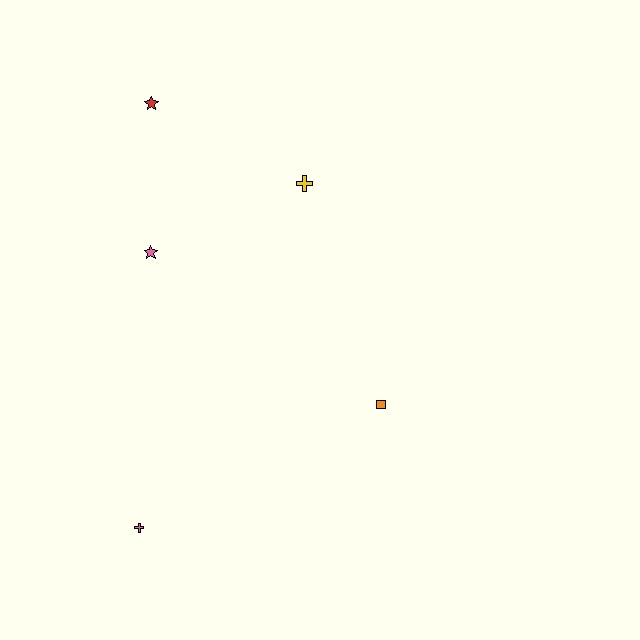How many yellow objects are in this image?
There is 1 yellow object.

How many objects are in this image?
There are 5 objects.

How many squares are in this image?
There is 1 square.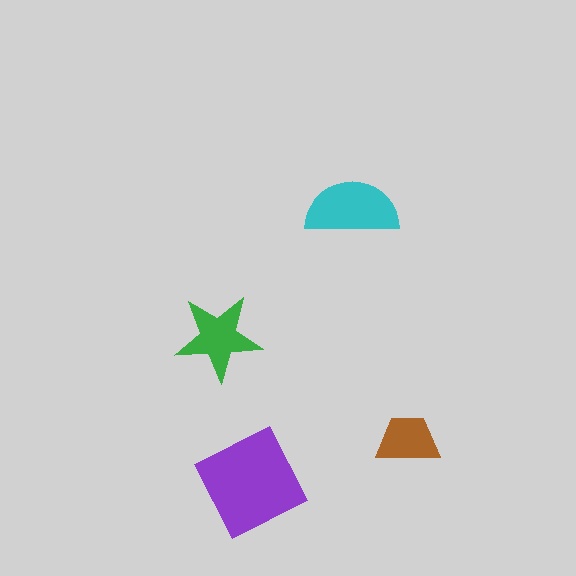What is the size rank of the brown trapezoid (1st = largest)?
4th.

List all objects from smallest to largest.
The brown trapezoid, the green star, the cyan semicircle, the purple square.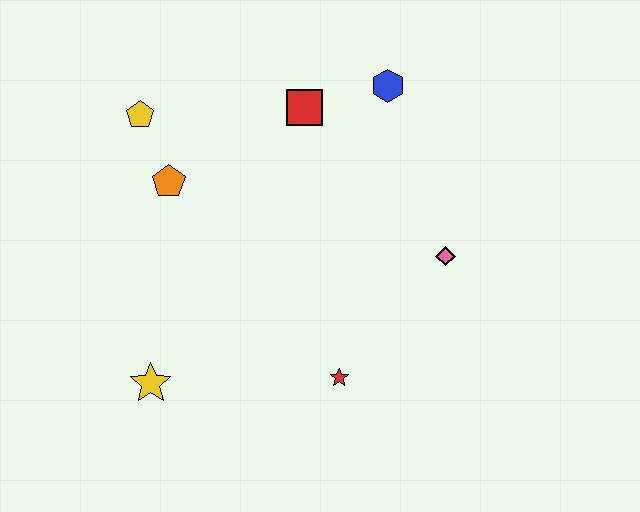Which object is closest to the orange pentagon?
The yellow pentagon is closest to the orange pentagon.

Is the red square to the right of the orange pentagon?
Yes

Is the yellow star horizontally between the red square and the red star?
No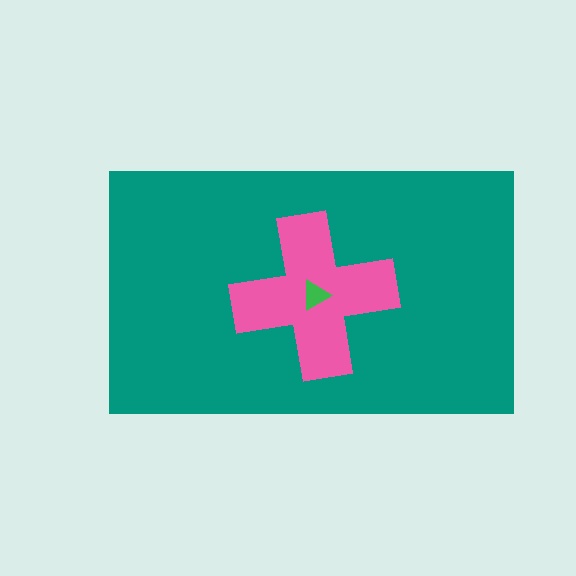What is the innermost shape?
The green triangle.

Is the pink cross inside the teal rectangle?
Yes.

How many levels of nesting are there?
3.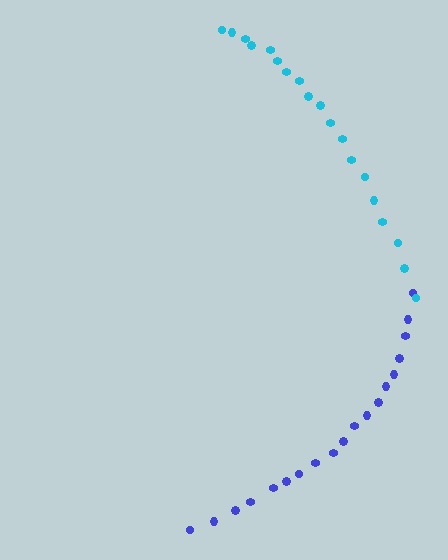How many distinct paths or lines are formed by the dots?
There are 2 distinct paths.